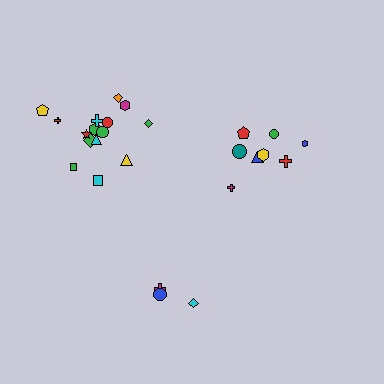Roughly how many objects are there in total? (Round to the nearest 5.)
Roughly 25 objects in total.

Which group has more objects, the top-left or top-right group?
The top-left group.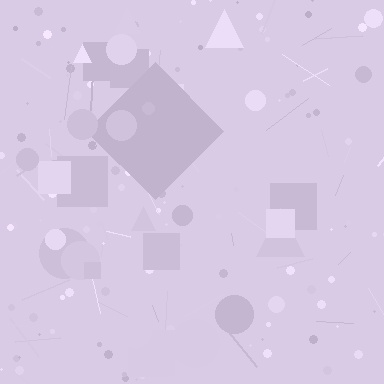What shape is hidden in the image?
A diamond is hidden in the image.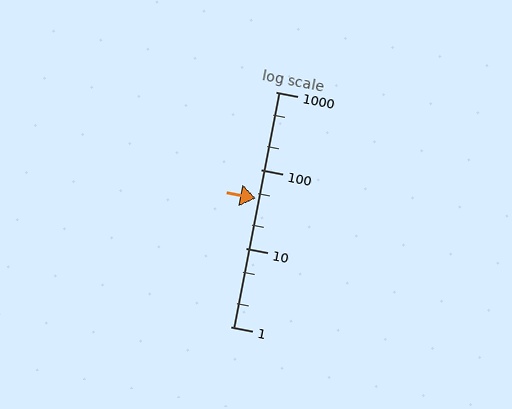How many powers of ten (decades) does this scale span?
The scale spans 3 decades, from 1 to 1000.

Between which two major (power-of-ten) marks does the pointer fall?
The pointer is between 10 and 100.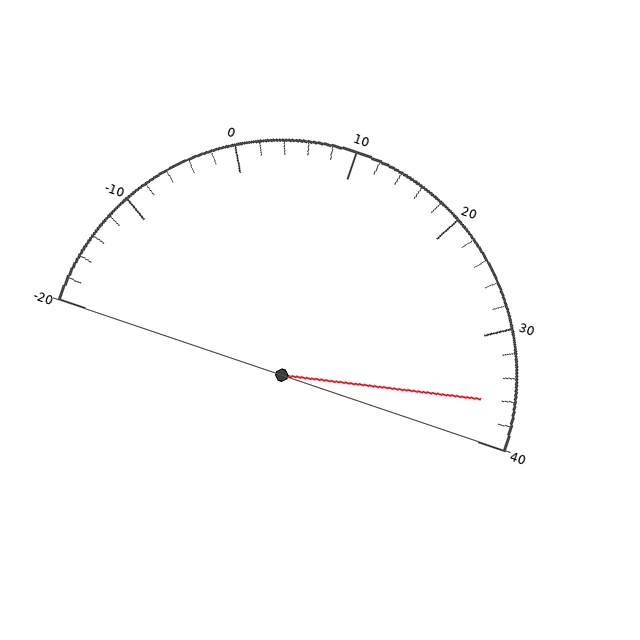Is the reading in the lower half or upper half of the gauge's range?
The reading is in the upper half of the range (-20 to 40).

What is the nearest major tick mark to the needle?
The nearest major tick mark is 40.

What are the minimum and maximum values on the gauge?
The gauge ranges from -20 to 40.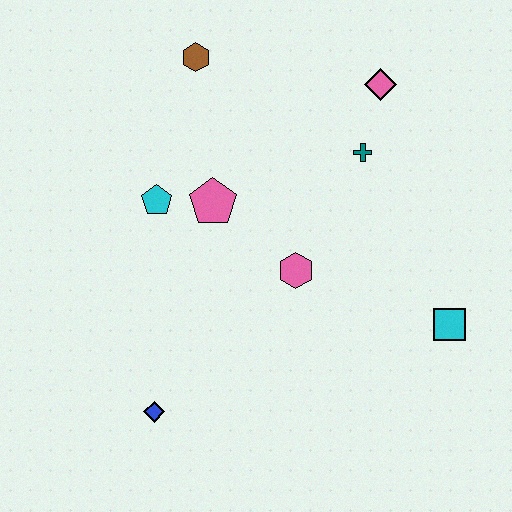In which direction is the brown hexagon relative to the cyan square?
The brown hexagon is above the cyan square.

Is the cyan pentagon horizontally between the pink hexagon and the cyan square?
No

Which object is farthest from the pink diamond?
The blue diamond is farthest from the pink diamond.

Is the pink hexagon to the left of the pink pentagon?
No